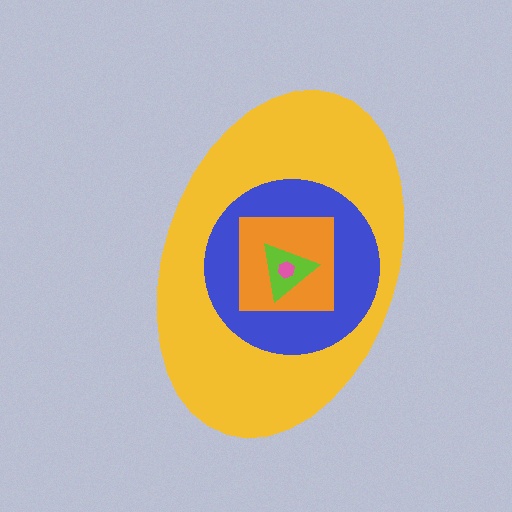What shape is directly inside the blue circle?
The orange square.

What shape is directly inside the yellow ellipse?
The blue circle.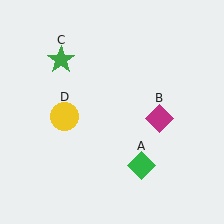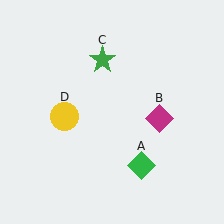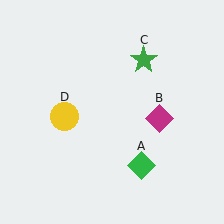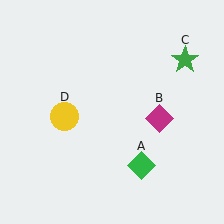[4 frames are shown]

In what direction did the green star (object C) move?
The green star (object C) moved right.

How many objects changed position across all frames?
1 object changed position: green star (object C).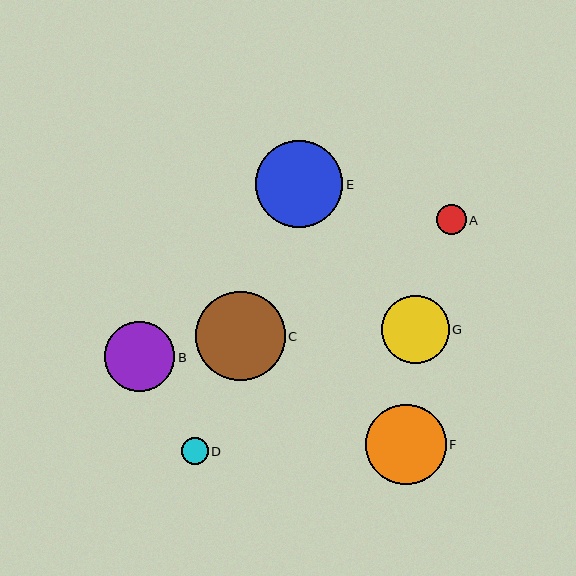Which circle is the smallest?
Circle D is the smallest with a size of approximately 27 pixels.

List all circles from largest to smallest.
From largest to smallest: C, E, F, B, G, A, D.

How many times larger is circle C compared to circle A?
Circle C is approximately 3.0 times the size of circle A.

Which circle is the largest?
Circle C is the largest with a size of approximately 89 pixels.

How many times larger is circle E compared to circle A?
Circle E is approximately 2.9 times the size of circle A.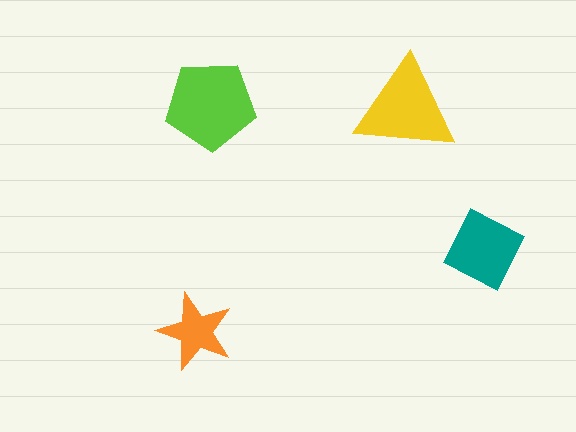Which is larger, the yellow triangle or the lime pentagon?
The lime pentagon.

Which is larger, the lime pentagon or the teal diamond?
The lime pentagon.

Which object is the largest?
The lime pentagon.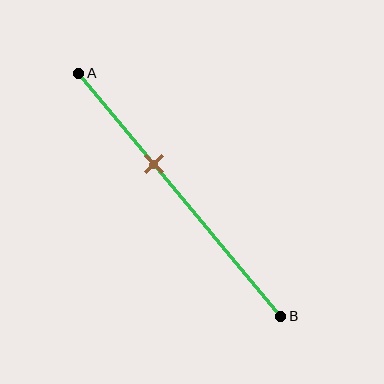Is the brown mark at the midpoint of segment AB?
No, the mark is at about 35% from A, not at the 50% midpoint.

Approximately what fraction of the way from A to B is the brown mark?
The brown mark is approximately 35% of the way from A to B.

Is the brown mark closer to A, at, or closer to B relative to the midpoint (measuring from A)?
The brown mark is closer to point A than the midpoint of segment AB.